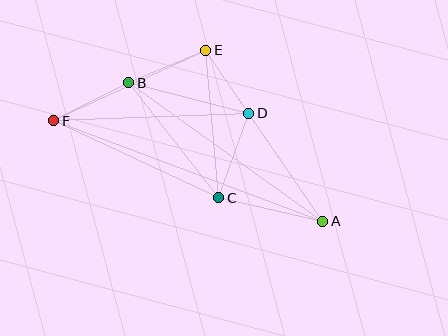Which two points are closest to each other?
Points D and E are closest to each other.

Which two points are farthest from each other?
Points A and F are farthest from each other.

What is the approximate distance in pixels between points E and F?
The distance between E and F is approximately 168 pixels.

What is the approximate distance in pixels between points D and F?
The distance between D and F is approximately 195 pixels.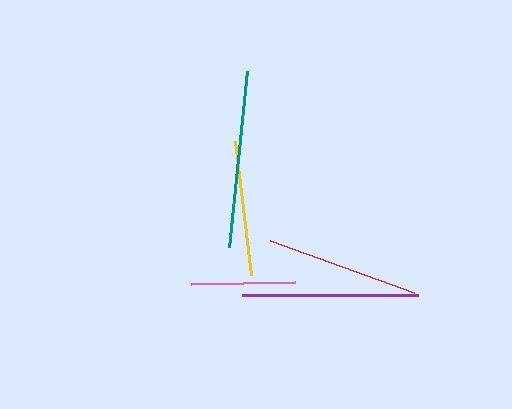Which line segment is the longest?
The purple line is the longest at approximately 176 pixels.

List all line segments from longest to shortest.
From longest to shortest: purple, teal, red, yellow, pink.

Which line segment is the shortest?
The pink line is the shortest at approximately 103 pixels.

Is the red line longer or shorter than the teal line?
The teal line is longer than the red line.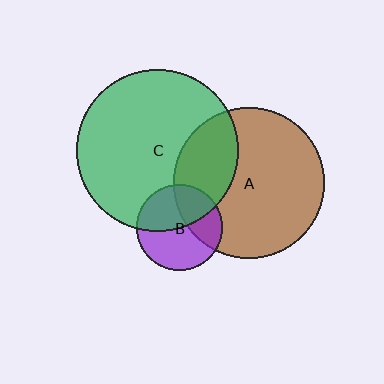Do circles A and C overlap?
Yes.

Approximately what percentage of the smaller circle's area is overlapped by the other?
Approximately 30%.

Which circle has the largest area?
Circle C (green).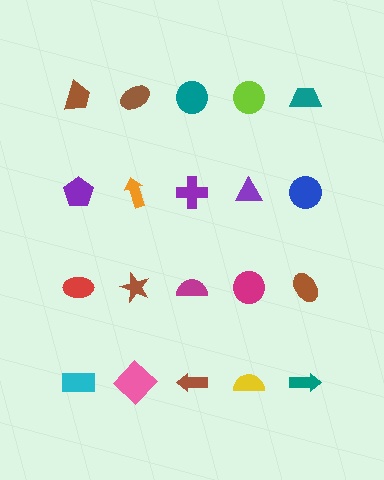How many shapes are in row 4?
5 shapes.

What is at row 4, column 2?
A pink diamond.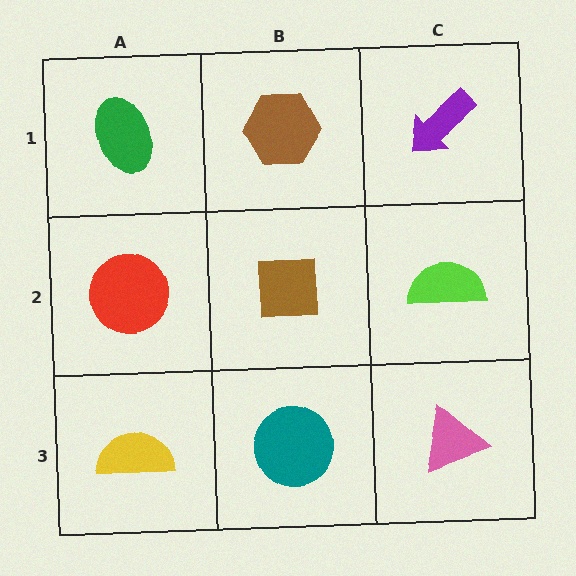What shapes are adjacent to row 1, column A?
A red circle (row 2, column A), a brown hexagon (row 1, column B).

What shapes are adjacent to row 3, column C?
A lime semicircle (row 2, column C), a teal circle (row 3, column B).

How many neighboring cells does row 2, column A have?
3.